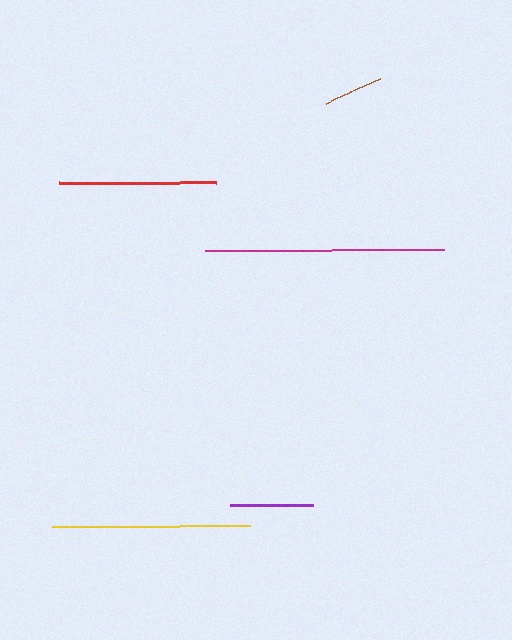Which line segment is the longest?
The magenta line is the longest at approximately 239 pixels.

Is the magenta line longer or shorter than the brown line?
The magenta line is longer than the brown line.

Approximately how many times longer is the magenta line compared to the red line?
The magenta line is approximately 1.5 times the length of the red line.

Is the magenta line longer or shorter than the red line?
The magenta line is longer than the red line.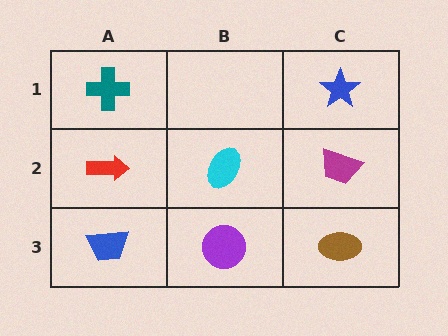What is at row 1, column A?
A teal cross.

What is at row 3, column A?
A blue trapezoid.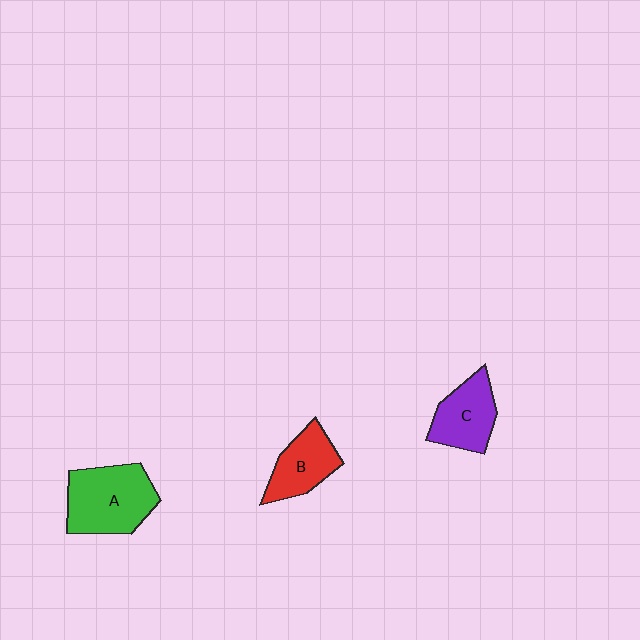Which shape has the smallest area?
Shape B (red).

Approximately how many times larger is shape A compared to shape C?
Approximately 1.4 times.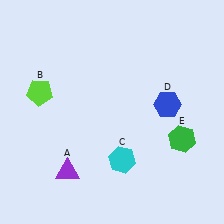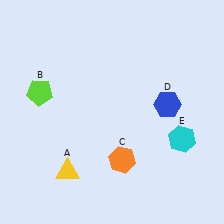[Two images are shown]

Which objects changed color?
A changed from purple to yellow. C changed from cyan to orange. E changed from green to cyan.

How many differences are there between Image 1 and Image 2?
There are 3 differences between the two images.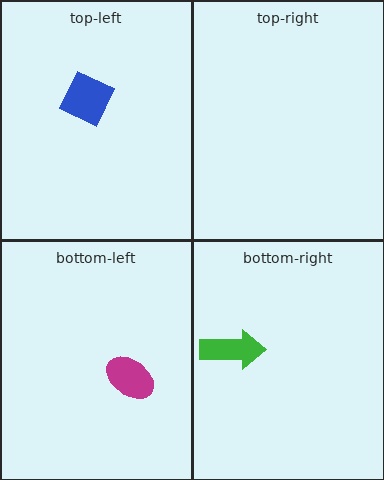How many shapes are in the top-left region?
1.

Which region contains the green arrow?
The bottom-right region.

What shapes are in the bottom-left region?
The magenta ellipse.